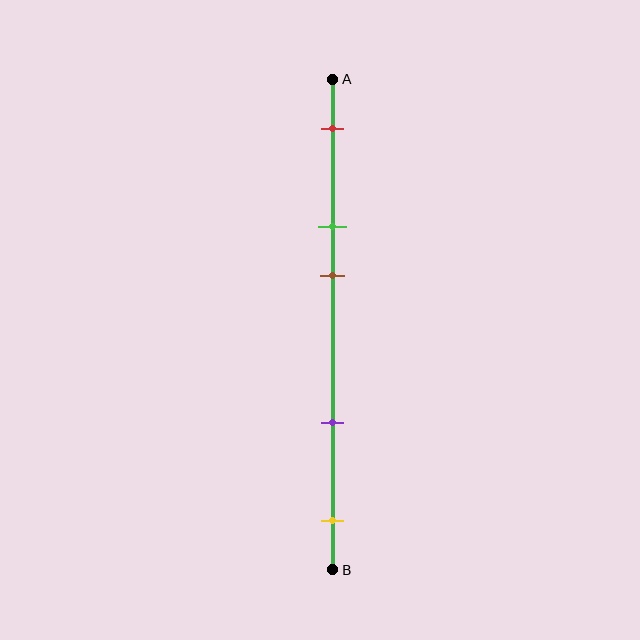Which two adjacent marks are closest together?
The green and brown marks are the closest adjacent pair.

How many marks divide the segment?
There are 5 marks dividing the segment.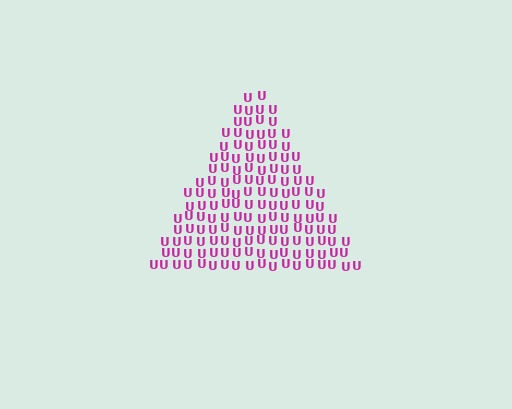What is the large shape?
The large shape is a triangle.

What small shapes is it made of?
It is made of small letter U's.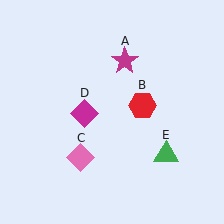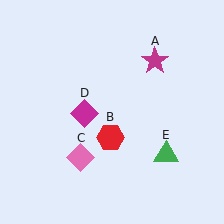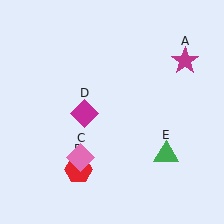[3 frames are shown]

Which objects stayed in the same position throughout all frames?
Pink diamond (object C) and magenta diamond (object D) and green triangle (object E) remained stationary.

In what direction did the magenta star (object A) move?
The magenta star (object A) moved right.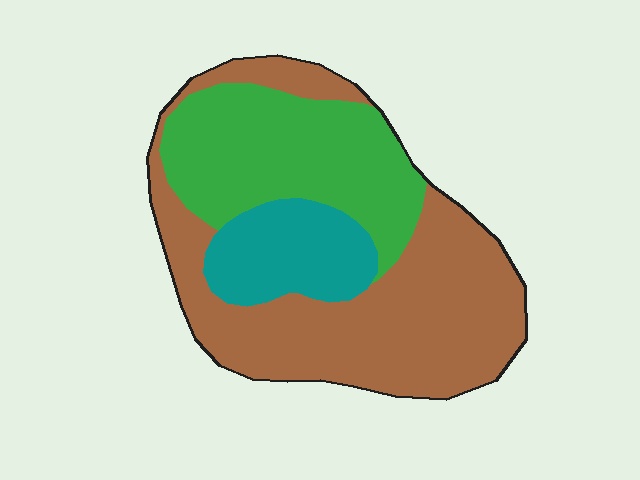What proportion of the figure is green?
Green covers around 30% of the figure.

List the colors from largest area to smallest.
From largest to smallest: brown, green, teal.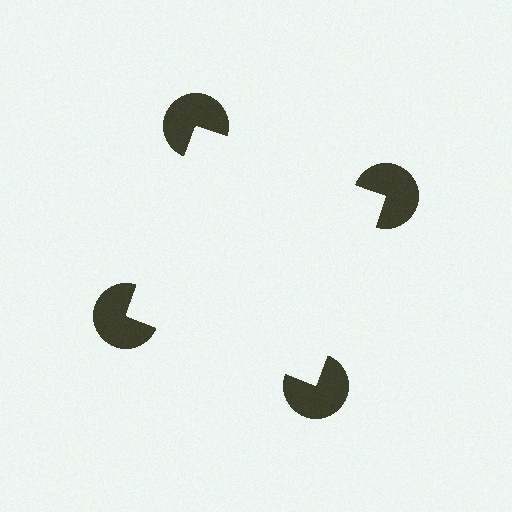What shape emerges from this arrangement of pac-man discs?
An illusory square — its edges are inferred from the aligned wedge cuts in the pac-man discs, not physically drawn.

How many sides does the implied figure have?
4 sides.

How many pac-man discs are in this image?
There are 4 — one at each vertex of the illusory square.